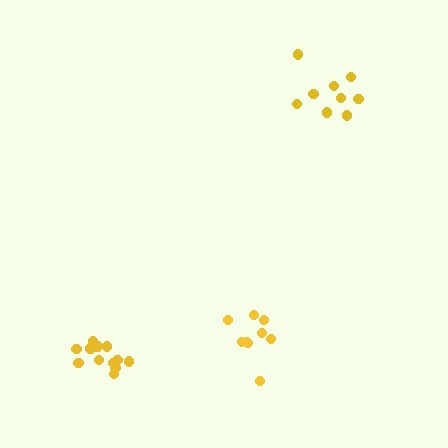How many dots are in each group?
Group 1: 9 dots, Group 2: 12 dots, Group 3: 9 dots (30 total).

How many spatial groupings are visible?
There are 3 spatial groupings.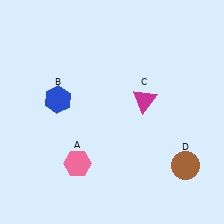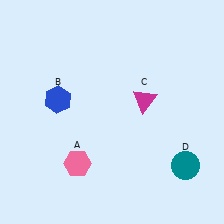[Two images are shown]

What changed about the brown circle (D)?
In Image 1, D is brown. In Image 2, it changed to teal.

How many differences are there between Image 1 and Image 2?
There is 1 difference between the two images.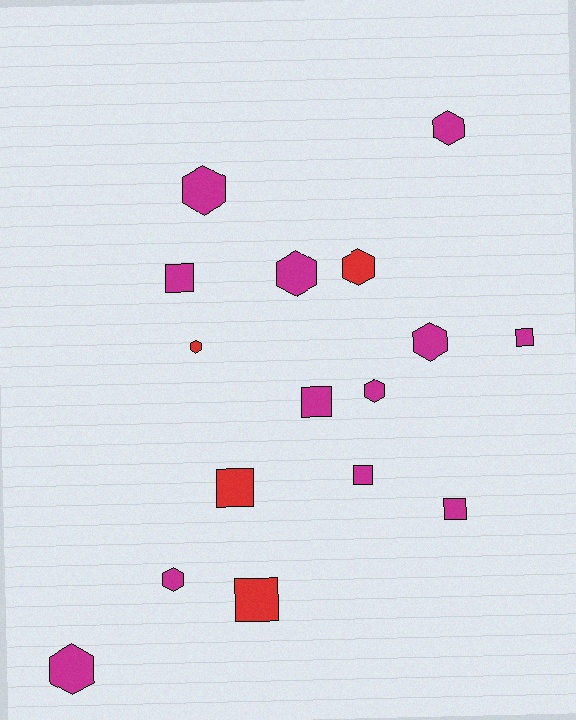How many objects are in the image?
There are 16 objects.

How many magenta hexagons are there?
There are 7 magenta hexagons.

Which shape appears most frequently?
Hexagon, with 9 objects.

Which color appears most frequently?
Magenta, with 12 objects.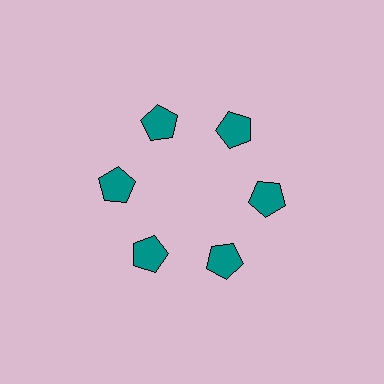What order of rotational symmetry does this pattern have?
This pattern has 6-fold rotational symmetry.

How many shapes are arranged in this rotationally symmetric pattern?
There are 6 shapes, arranged in 6 groups of 1.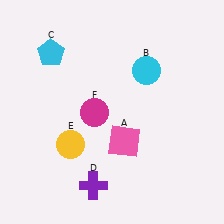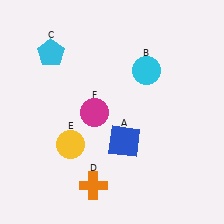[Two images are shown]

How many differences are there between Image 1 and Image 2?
There are 2 differences between the two images.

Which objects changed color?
A changed from pink to blue. D changed from purple to orange.